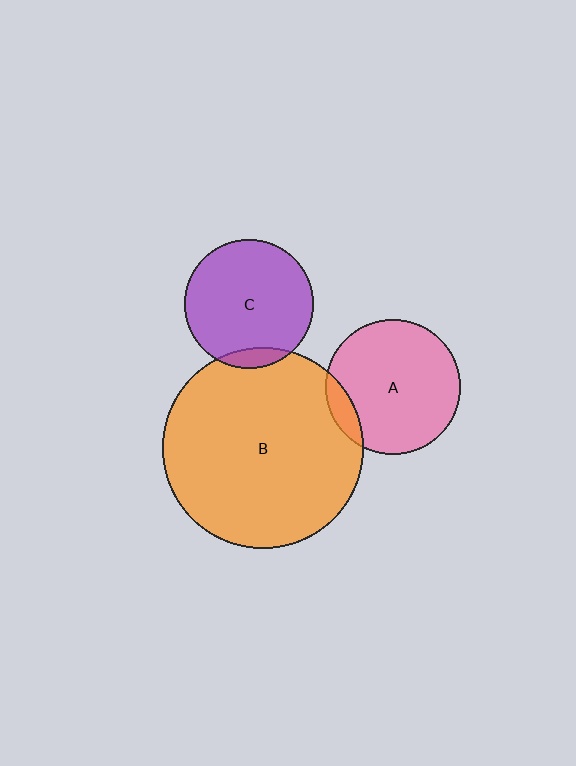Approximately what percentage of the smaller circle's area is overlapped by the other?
Approximately 10%.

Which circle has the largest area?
Circle B (orange).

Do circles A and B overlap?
Yes.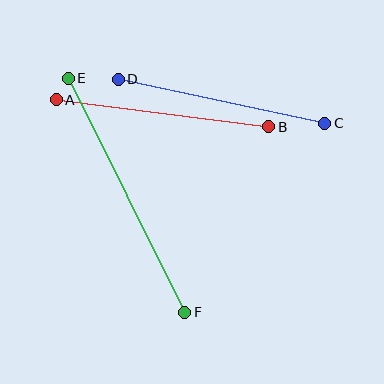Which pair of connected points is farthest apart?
Points E and F are farthest apart.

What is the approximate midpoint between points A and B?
The midpoint is at approximately (162, 113) pixels.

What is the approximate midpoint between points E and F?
The midpoint is at approximately (127, 195) pixels.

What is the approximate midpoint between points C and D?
The midpoint is at approximately (222, 101) pixels.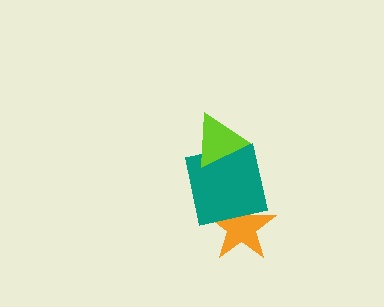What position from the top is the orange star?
The orange star is 3rd from the top.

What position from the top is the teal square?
The teal square is 2nd from the top.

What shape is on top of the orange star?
The teal square is on top of the orange star.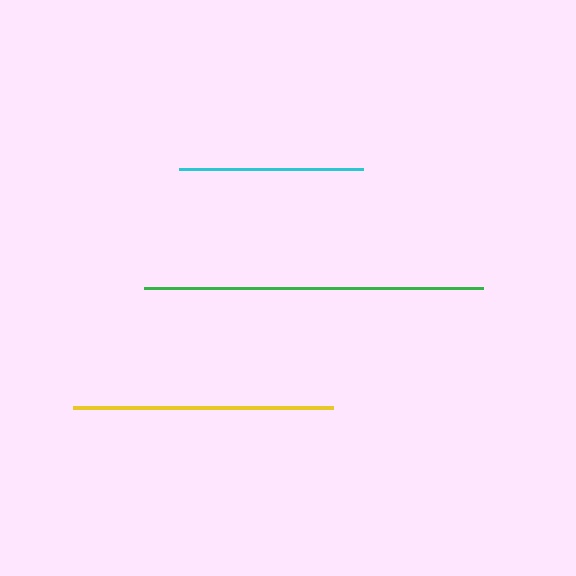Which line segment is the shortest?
The cyan line is the shortest at approximately 184 pixels.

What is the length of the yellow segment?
The yellow segment is approximately 260 pixels long.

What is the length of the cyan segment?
The cyan segment is approximately 184 pixels long.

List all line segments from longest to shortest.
From longest to shortest: green, yellow, cyan.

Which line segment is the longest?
The green line is the longest at approximately 339 pixels.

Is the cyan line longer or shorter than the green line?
The green line is longer than the cyan line.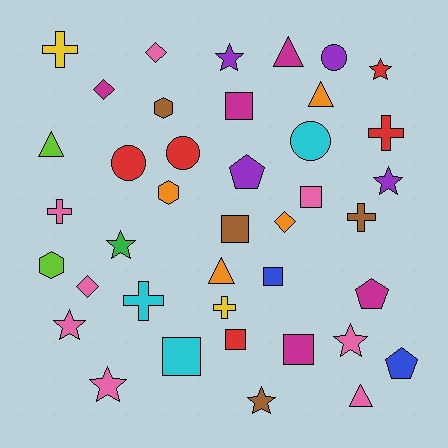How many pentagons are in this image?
There are 3 pentagons.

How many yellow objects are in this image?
There are 2 yellow objects.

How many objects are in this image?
There are 40 objects.